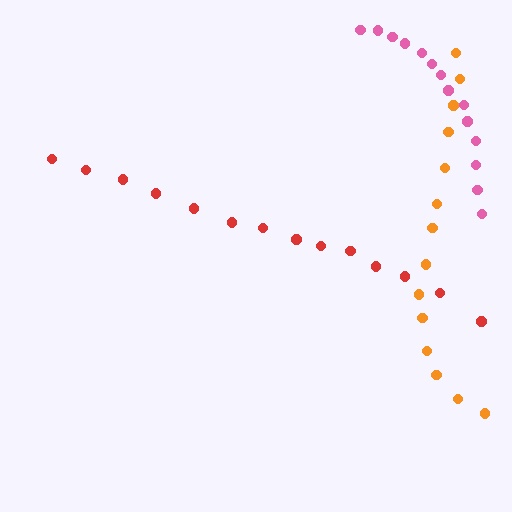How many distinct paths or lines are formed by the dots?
There are 3 distinct paths.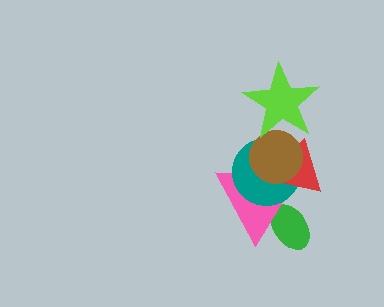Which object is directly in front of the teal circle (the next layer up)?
The red triangle is directly in front of the teal circle.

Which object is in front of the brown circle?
The lime star is in front of the brown circle.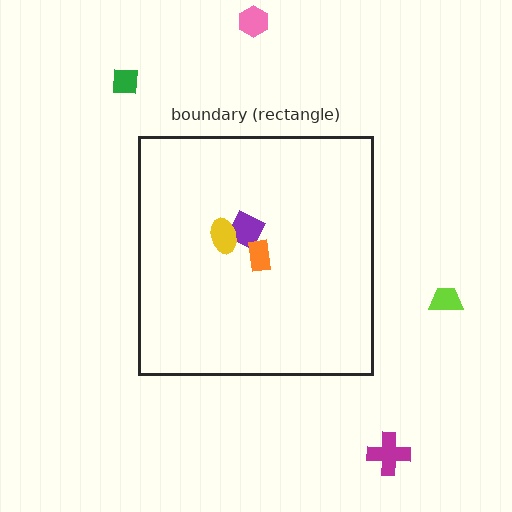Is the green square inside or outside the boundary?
Outside.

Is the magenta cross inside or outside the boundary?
Outside.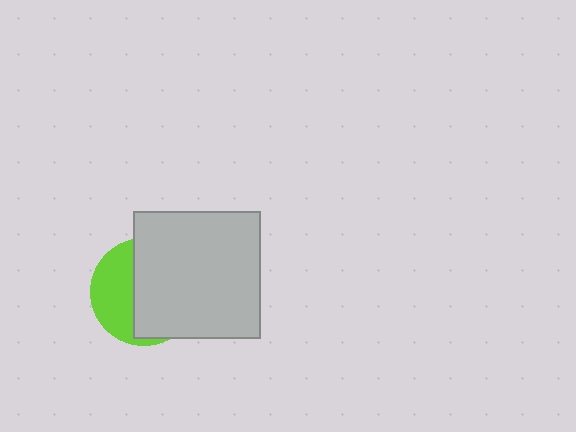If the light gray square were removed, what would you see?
You would see the complete lime circle.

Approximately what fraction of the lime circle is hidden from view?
Roughly 60% of the lime circle is hidden behind the light gray square.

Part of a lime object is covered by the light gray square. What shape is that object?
It is a circle.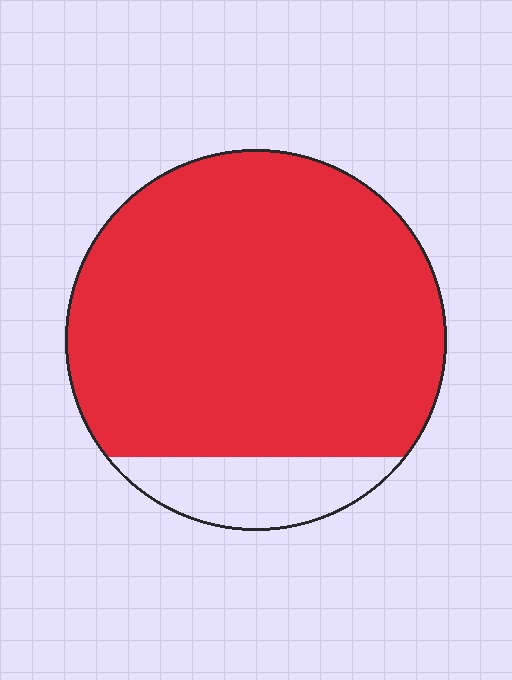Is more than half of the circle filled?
Yes.